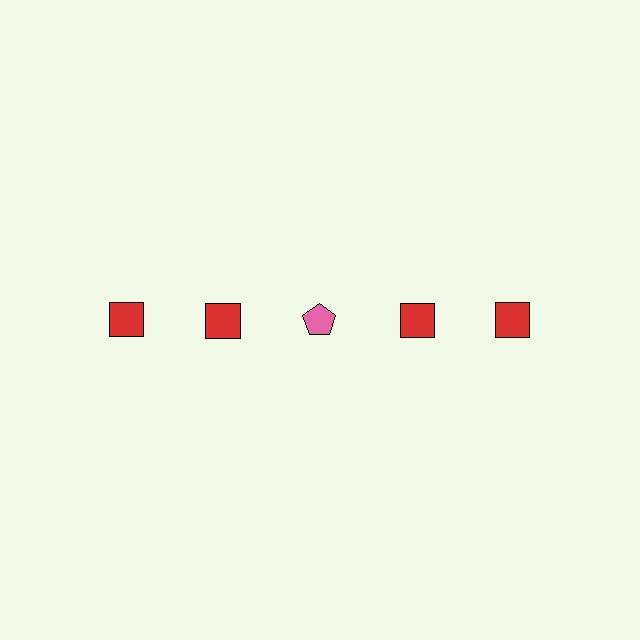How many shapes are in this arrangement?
There are 5 shapes arranged in a grid pattern.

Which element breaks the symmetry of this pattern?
The pink pentagon in the top row, center column breaks the symmetry. All other shapes are red squares.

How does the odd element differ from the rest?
It differs in both color (pink instead of red) and shape (pentagon instead of square).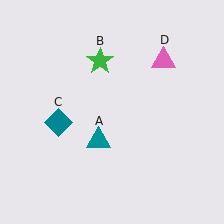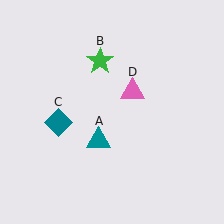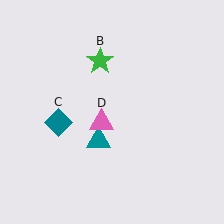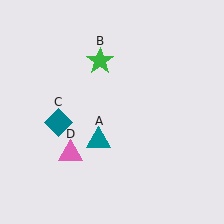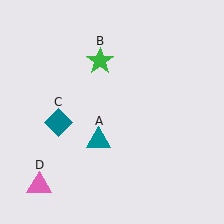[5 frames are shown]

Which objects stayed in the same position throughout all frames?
Teal triangle (object A) and green star (object B) and teal diamond (object C) remained stationary.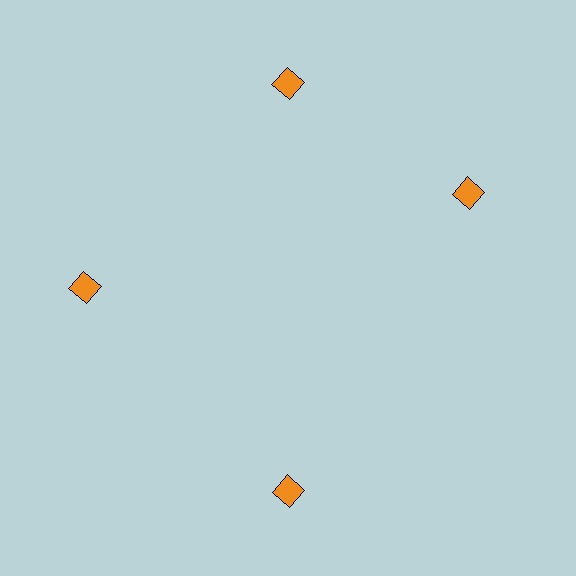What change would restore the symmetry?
The symmetry would be restored by rotating it back into even spacing with its neighbors so that all 4 diamonds sit at equal angles and equal distance from the center.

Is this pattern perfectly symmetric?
No. The 4 orange diamonds are arranged in a ring, but one element near the 3 o'clock position is rotated out of alignment along the ring, breaking the 4-fold rotational symmetry.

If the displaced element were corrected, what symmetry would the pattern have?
It would have 4-fold rotational symmetry — the pattern would map onto itself every 90 degrees.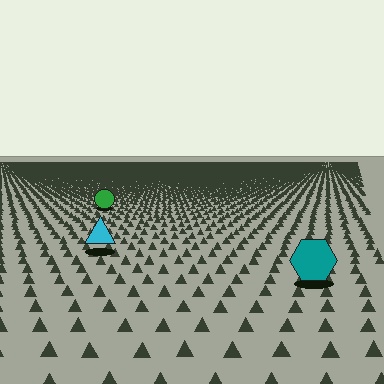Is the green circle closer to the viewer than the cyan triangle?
No. The cyan triangle is closer — you can tell from the texture gradient: the ground texture is coarser near it.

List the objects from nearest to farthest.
From nearest to farthest: the teal hexagon, the cyan triangle, the green circle.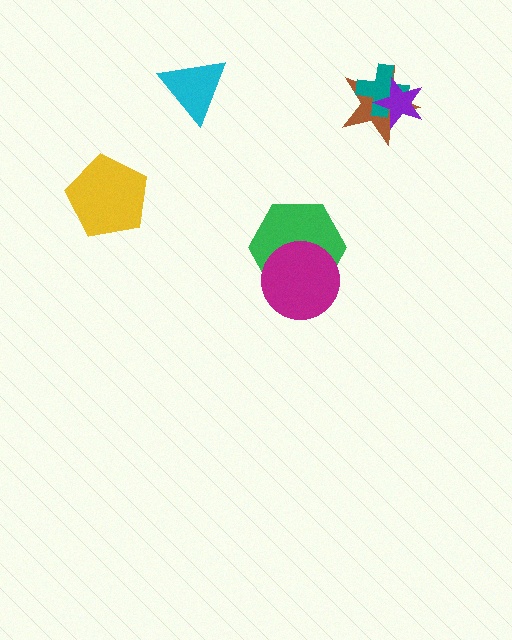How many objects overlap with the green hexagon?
1 object overlaps with the green hexagon.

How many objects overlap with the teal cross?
2 objects overlap with the teal cross.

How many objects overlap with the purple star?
2 objects overlap with the purple star.